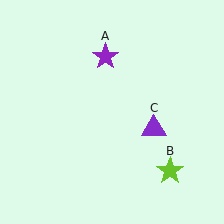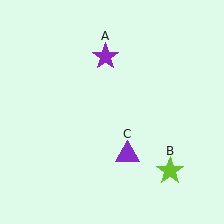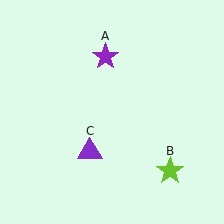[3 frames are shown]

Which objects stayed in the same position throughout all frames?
Purple star (object A) and lime star (object B) remained stationary.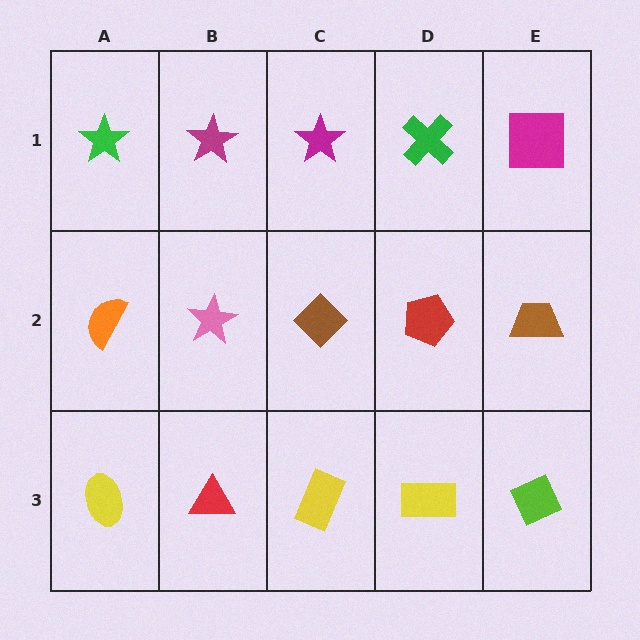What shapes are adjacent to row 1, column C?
A brown diamond (row 2, column C), a magenta star (row 1, column B), a green cross (row 1, column D).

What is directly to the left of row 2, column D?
A brown diamond.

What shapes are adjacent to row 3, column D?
A red pentagon (row 2, column D), a yellow rectangle (row 3, column C), a lime diamond (row 3, column E).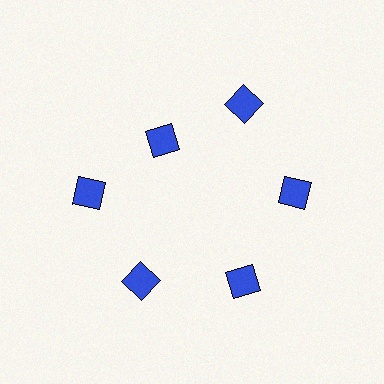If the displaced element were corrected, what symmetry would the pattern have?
It would have 6-fold rotational symmetry — the pattern would map onto itself every 60 degrees.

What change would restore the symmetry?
The symmetry would be restored by moving it outward, back onto the ring so that all 6 diamonds sit at equal angles and equal distance from the center.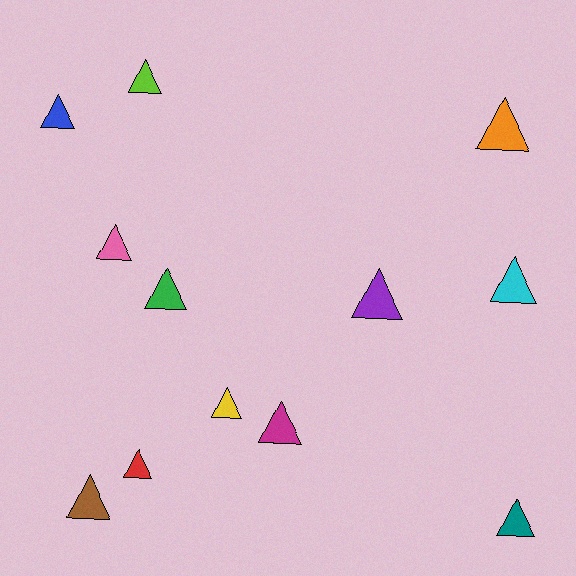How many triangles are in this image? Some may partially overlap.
There are 12 triangles.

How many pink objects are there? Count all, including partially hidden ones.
There is 1 pink object.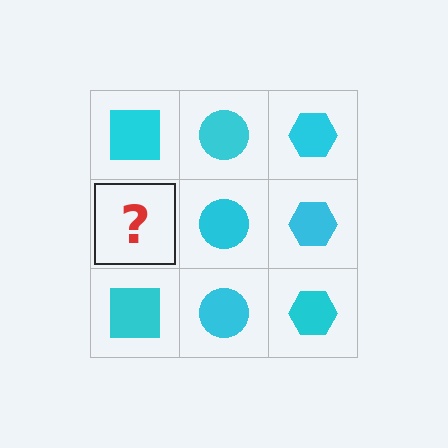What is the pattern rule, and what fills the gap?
The rule is that each column has a consistent shape. The gap should be filled with a cyan square.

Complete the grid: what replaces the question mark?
The question mark should be replaced with a cyan square.